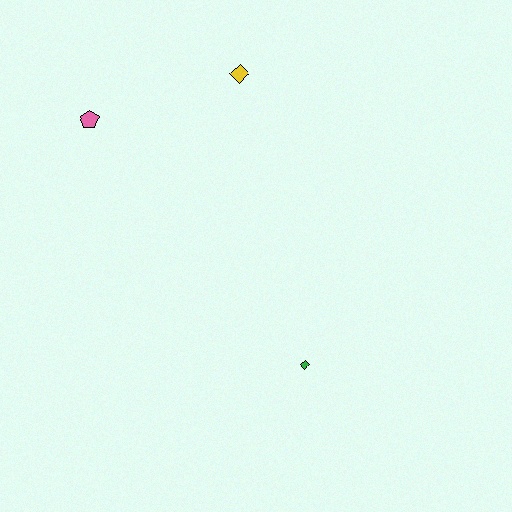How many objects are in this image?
There are 3 objects.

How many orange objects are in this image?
There are no orange objects.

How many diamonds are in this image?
There are 2 diamonds.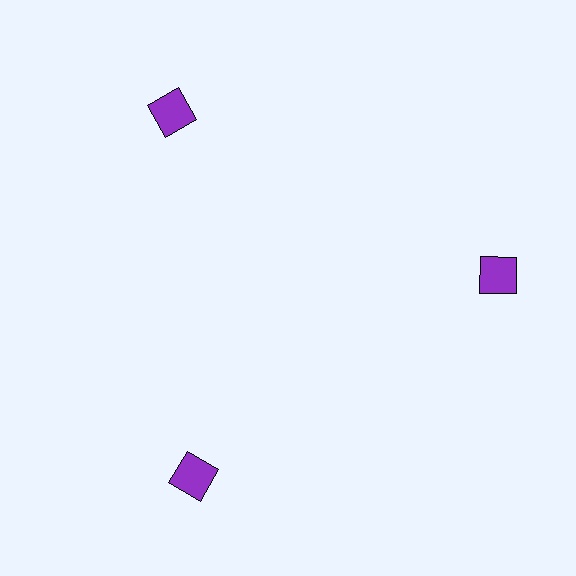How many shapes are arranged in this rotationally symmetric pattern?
There are 3 shapes, arranged in 3 groups of 1.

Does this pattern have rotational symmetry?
Yes, this pattern has 3-fold rotational symmetry. It looks the same after rotating 120 degrees around the center.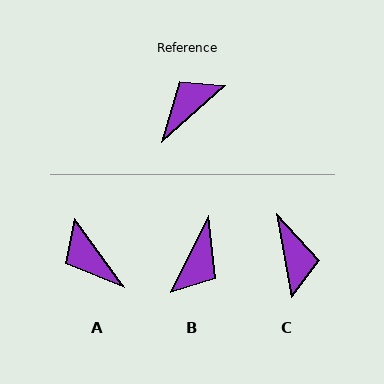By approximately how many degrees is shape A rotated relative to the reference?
Approximately 85 degrees counter-clockwise.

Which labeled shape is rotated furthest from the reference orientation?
B, about 157 degrees away.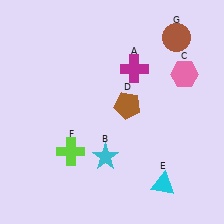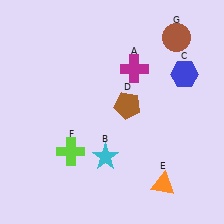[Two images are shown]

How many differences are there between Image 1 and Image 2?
There are 2 differences between the two images.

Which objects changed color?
C changed from pink to blue. E changed from cyan to orange.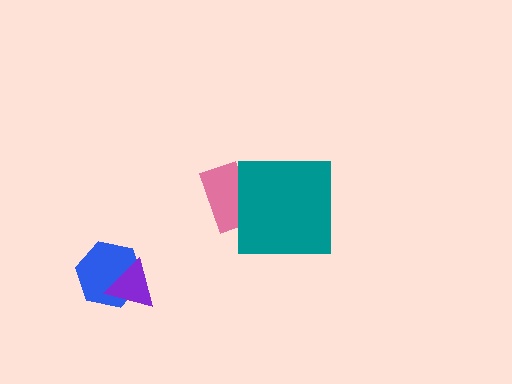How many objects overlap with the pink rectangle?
1 object overlaps with the pink rectangle.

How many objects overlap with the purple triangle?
1 object overlaps with the purple triangle.